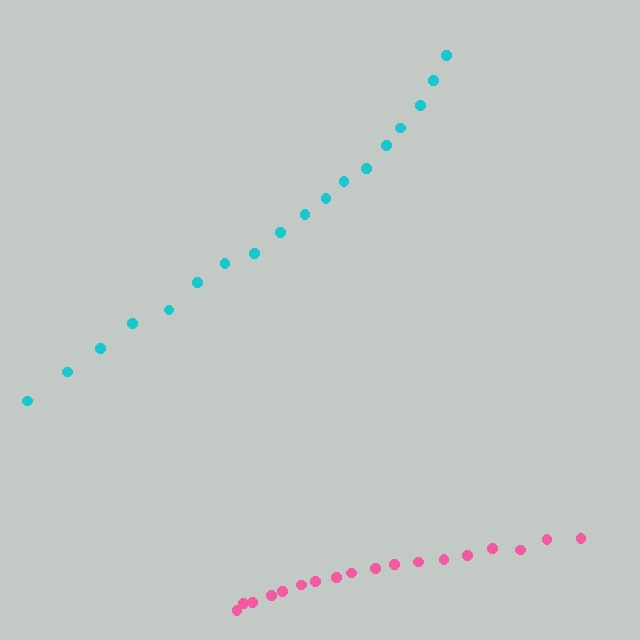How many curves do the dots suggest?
There are 2 distinct paths.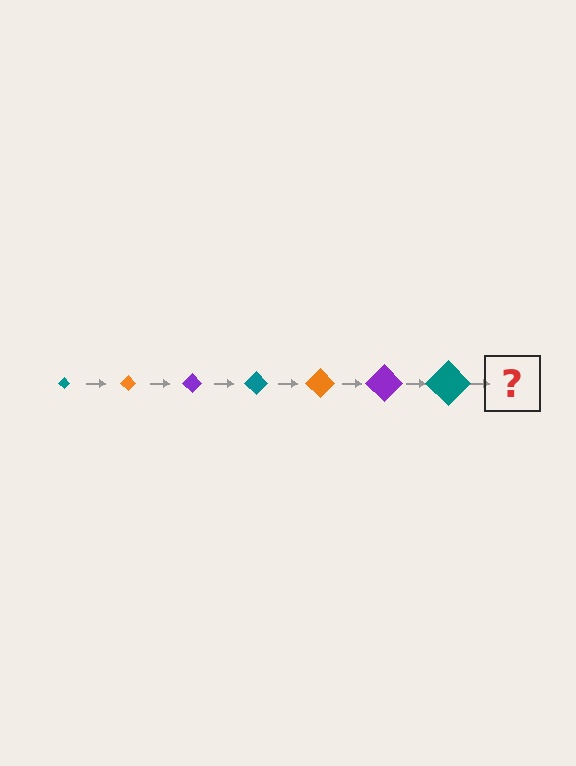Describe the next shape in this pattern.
It should be an orange diamond, larger than the previous one.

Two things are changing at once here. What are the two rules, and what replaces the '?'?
The two rules are that the diamond grows larger each step and the color cycles through teal, orange, and purple. The '?' should be an orange diamond, larger than the previous one.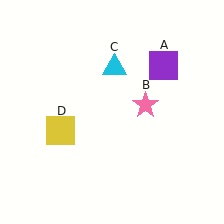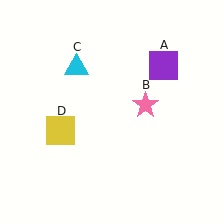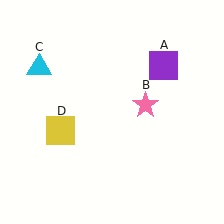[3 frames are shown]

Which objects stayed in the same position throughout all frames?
Purple square (object A) and pink star (object B) and yellow square (object D) remained stationary.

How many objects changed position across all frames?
1 object changed position: cyan triangle (object C).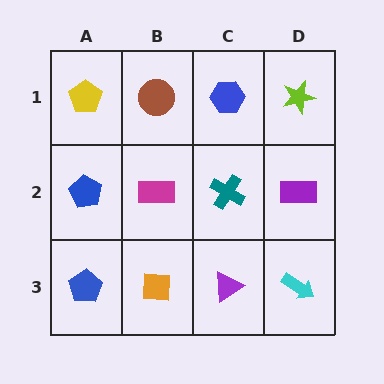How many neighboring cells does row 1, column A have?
2.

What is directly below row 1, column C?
A teal cross.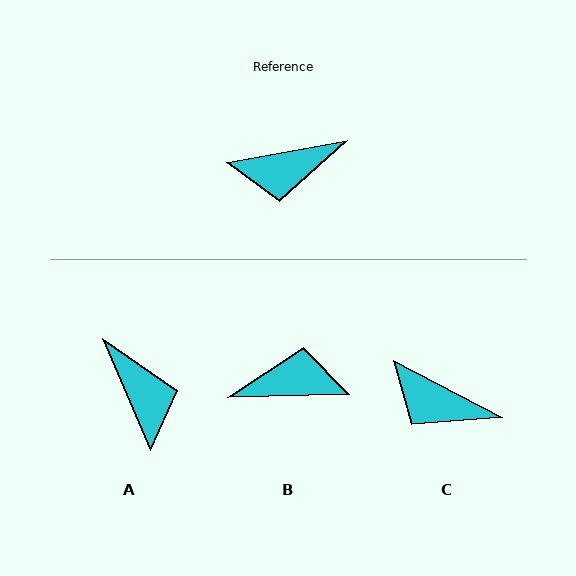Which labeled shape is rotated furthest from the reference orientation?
B, about 171 degrees away.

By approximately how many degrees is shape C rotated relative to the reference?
Approximately 38 degrees clockwise.